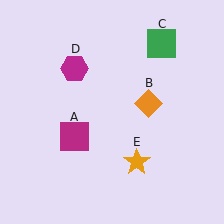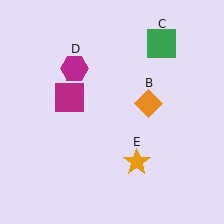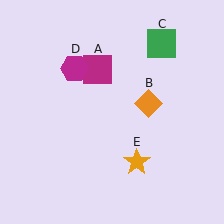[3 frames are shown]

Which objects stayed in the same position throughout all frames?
Orange diamond (object B) and green square (object C) and magenta hexagon (object D) and orange star (object E) remained stationary.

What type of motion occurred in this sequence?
The magenta square (object A) rotated clockwise around the center of the scene.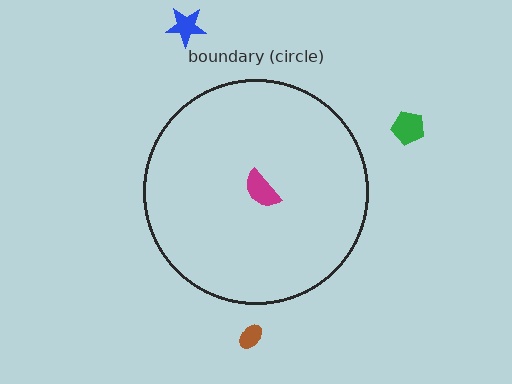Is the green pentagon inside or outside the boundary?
Outside.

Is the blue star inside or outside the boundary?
Outside.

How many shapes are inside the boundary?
1 inside, 3 outside.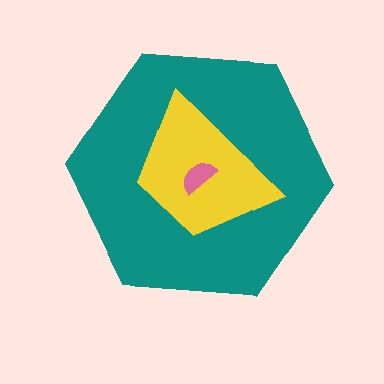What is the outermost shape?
The teal hexagon.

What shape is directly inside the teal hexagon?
The yellow trapezoid.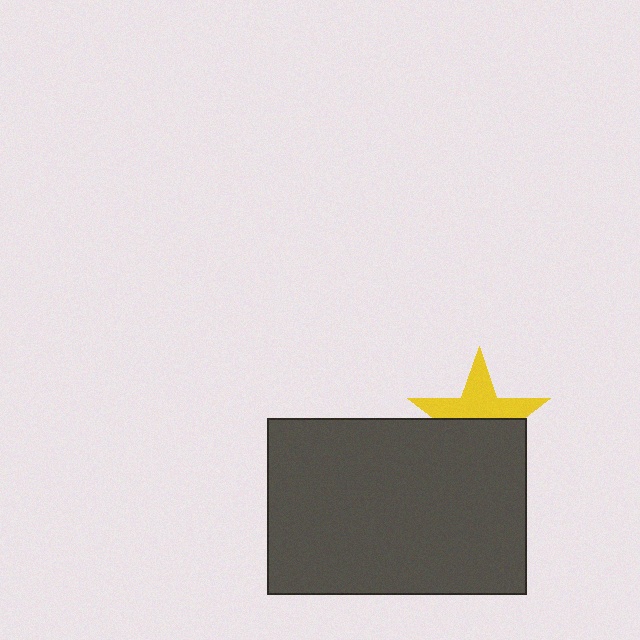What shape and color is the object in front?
The object in front is a dark gray rectangle.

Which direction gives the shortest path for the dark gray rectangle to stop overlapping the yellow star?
Moving down gives the shortest separation.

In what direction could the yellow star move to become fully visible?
The yellow star could move up. That would shift it out from behind the dark gray rectangle entirely.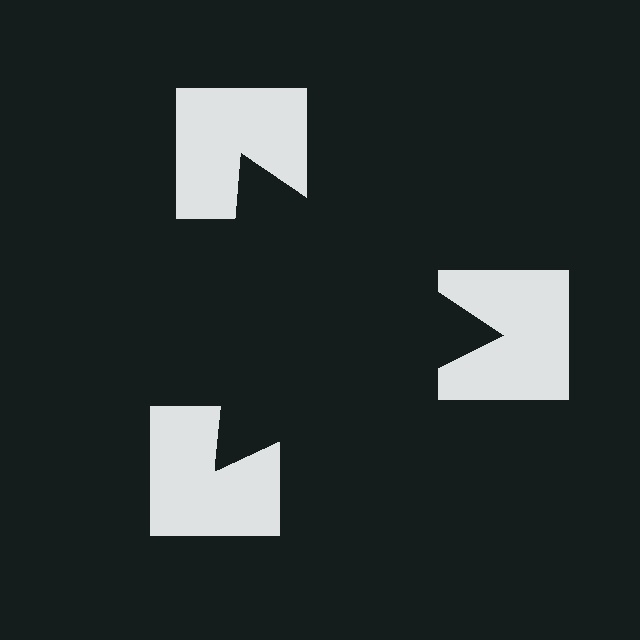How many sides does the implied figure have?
3 sides.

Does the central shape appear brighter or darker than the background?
It typically appears slightly darker than the background, even though no actual brightness change is drawn.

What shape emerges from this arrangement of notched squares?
An illusory triangle — its edges are inferred from the aligned wedge cuts in the notched squares, not physically drawn.